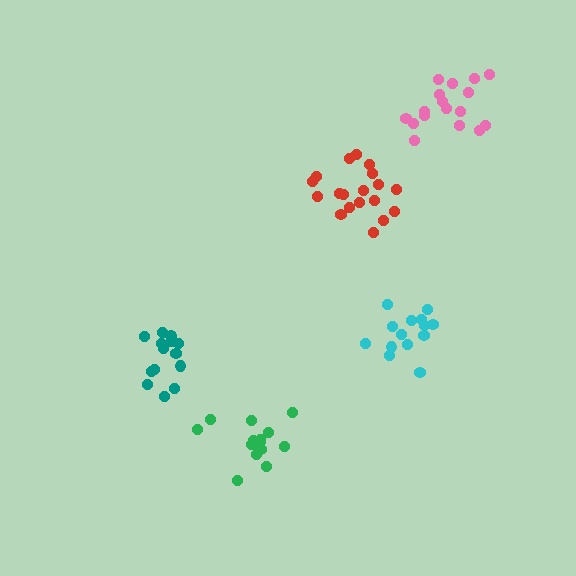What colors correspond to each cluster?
The clusters are colored: red, teal, green, pink, cyan.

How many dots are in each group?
Group 1: 19 dots, Group 2: 14 dots, Group 3: 14 dots, Group 4: 17 dots, Group 5: 14 dots (78 total).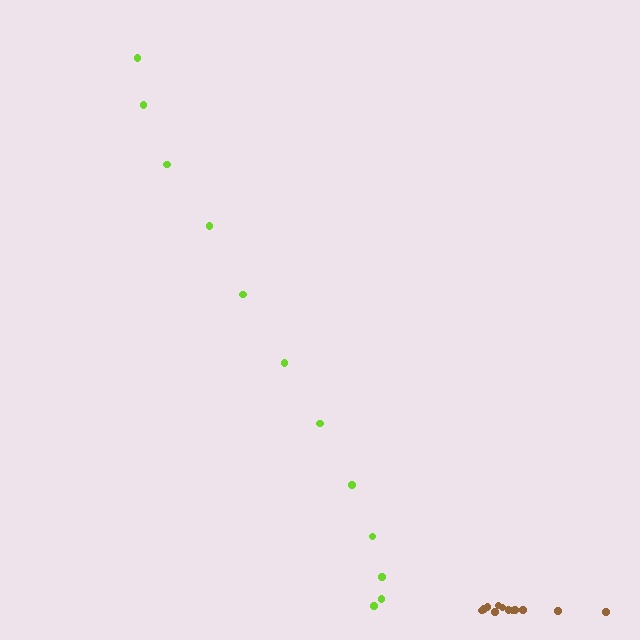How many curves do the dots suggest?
There are 2 distinct paths.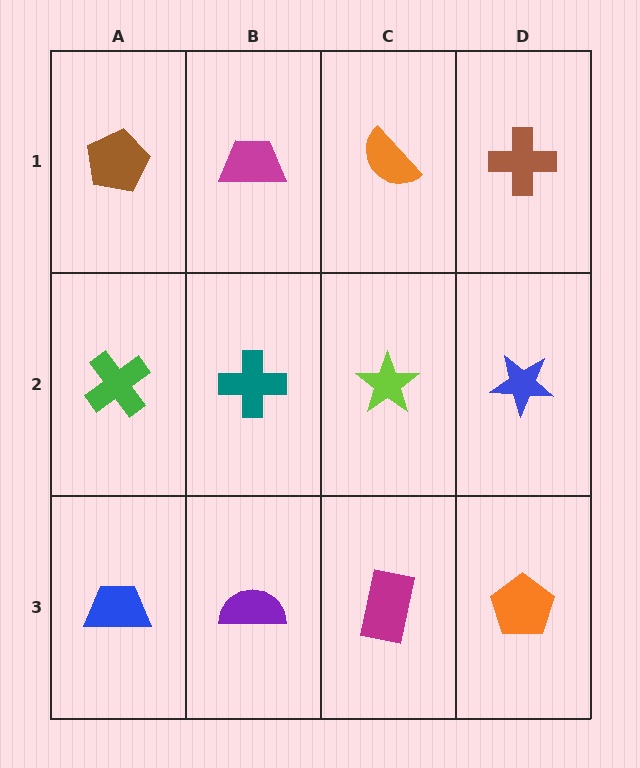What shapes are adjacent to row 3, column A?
A green cross (row 2, column A), a purple semicircle (row 3, column B).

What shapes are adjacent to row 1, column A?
A green cross (row 2, column A), a magenta trapezoid (row 1, column B).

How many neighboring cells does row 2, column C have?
4.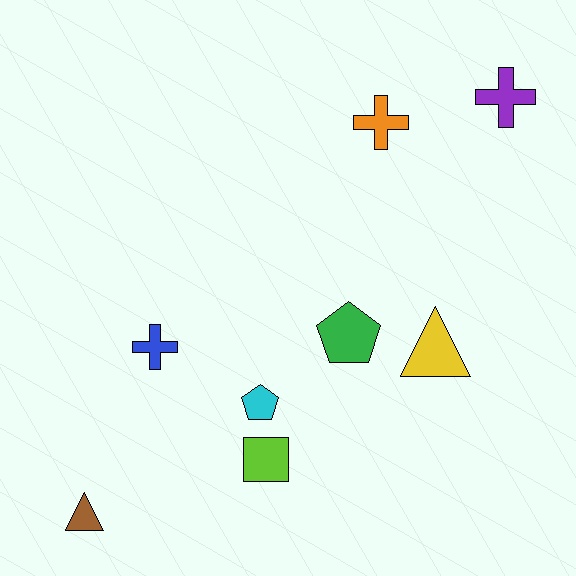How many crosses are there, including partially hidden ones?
There are 3 crosses.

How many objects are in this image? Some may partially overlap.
There are 8 objects.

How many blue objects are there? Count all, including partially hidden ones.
There is 1 blue object.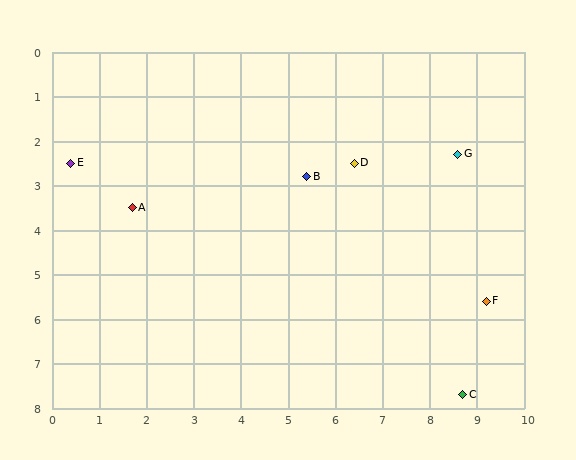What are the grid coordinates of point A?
Point A is at approximately (1.7, 3.5).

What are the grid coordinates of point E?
Point E is at approximately (0.4, 2.5).